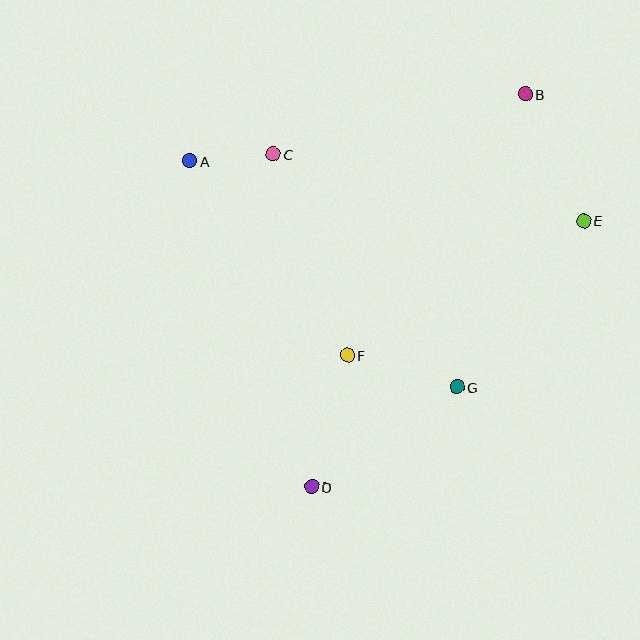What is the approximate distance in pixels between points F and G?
The distance between F and G is approximately 114 pixels.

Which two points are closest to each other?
Points A and C are closest to each other.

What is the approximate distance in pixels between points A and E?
The distance between A and E is approximately 399 pixels.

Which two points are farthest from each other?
Points B and D are farthest from each other.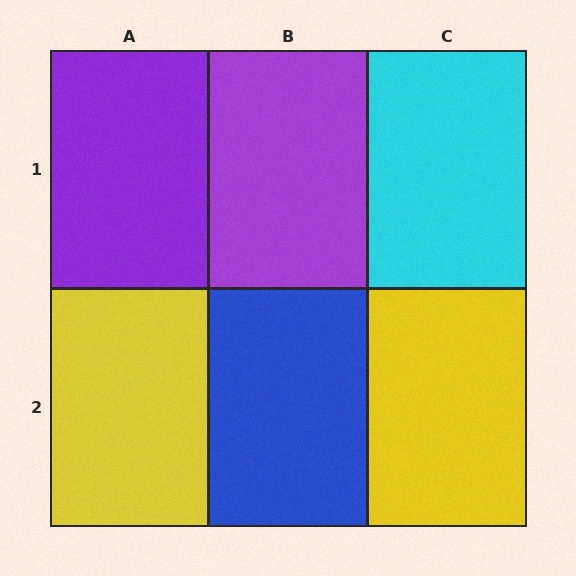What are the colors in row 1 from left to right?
Purple, purple, cyan.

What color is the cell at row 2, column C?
Yellow.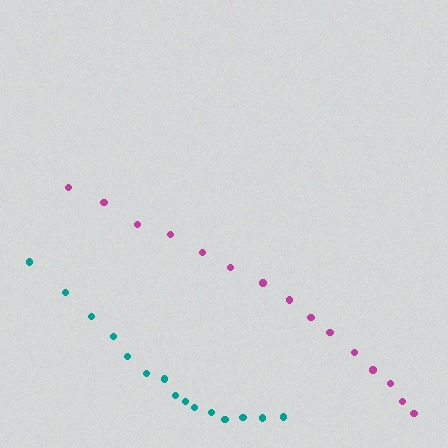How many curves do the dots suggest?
There are 2 distinct paths.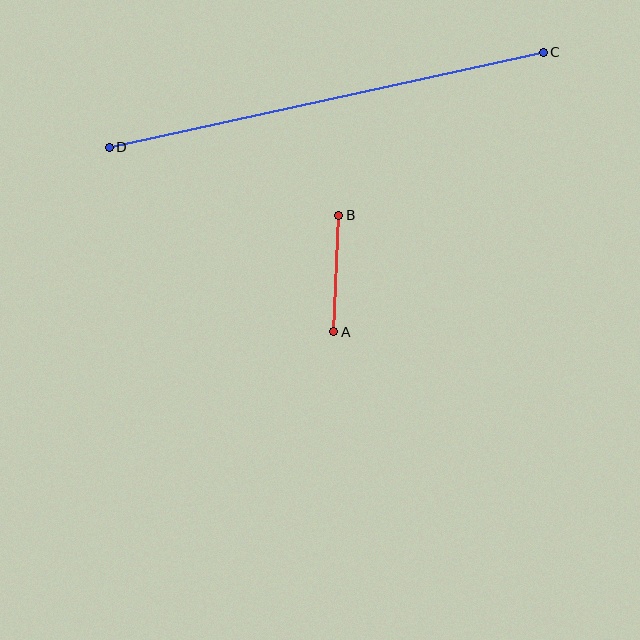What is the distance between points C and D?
The distance is approximately 444 pixels.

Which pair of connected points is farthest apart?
Points C and D are farthest apart.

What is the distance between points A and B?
The distance is approximately 117 pixels.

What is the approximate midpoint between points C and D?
The midpoint is at approximately (326, 100) pixels.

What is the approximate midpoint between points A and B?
The midpoint is at approximately (336, 273) pixels.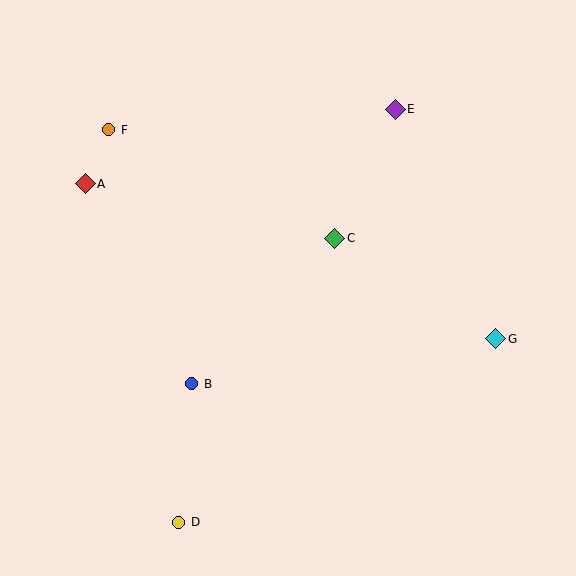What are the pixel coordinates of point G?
Point G is at (496, 339).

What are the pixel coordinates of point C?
Point C is at (335, 238).